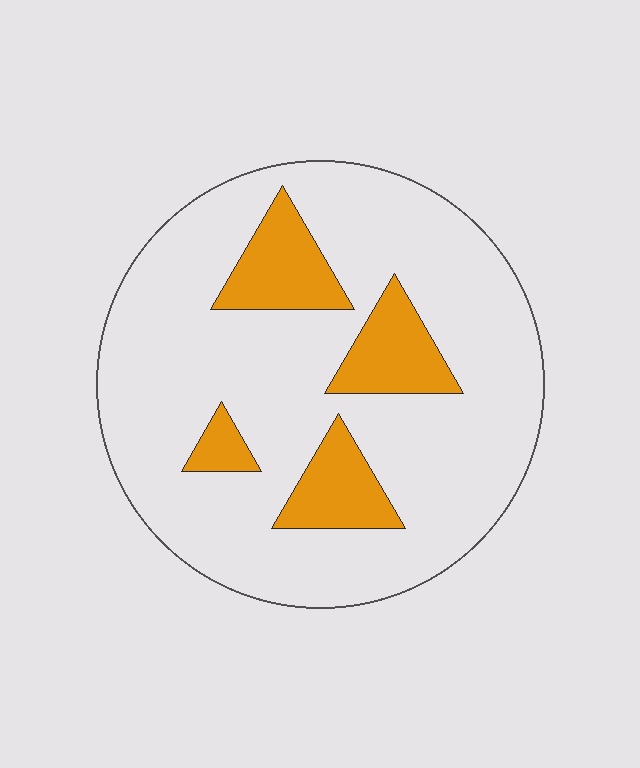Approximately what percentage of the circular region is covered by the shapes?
Approximately 20%.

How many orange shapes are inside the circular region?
4.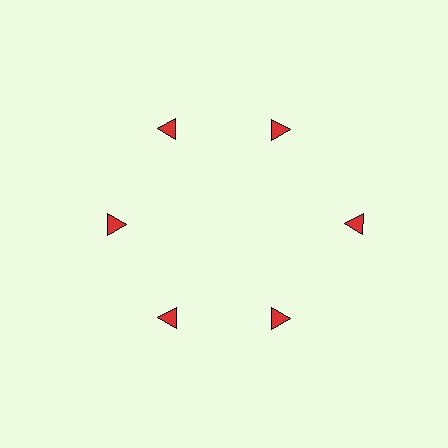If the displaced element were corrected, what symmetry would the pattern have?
It would have 6-fold rotational symmetry — the pattern would map onto itself every 60 degrees.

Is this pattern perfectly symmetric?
No. The 6 red triangles are arranged in a ring, but one element near the 3 o'clock position is pushed outward from the center, breaking the 6-fold rotational symmetry.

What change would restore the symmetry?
The symmetry would be restored by moving it inward, back onto the ring so that all 6 triangles sit at equal angles and equal distance from the center.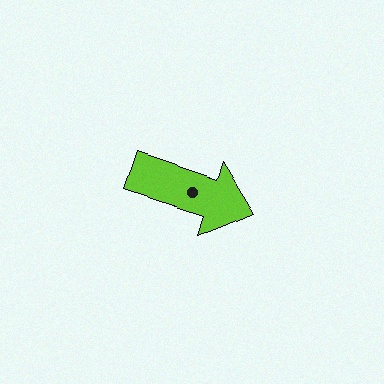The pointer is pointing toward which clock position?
Roughly 4 o'clock.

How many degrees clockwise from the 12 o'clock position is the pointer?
Approximately 108 degrees.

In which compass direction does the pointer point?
East.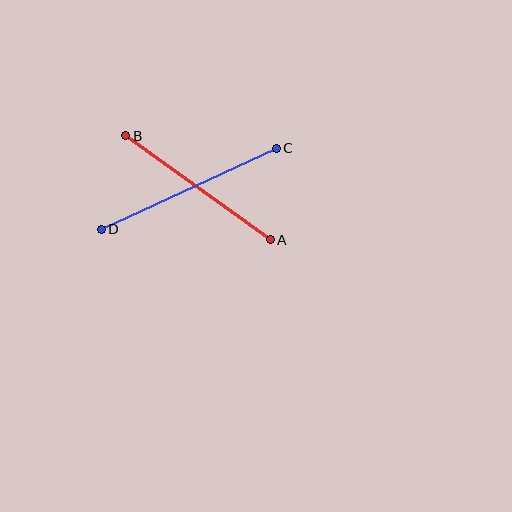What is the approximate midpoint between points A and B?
The midpoint is at approximately (198, 188) pixels.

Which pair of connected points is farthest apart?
Points C and D are farthest apart.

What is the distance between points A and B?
The distance is approximately 178 pixels.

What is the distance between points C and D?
The distance is approximately 193 pixels.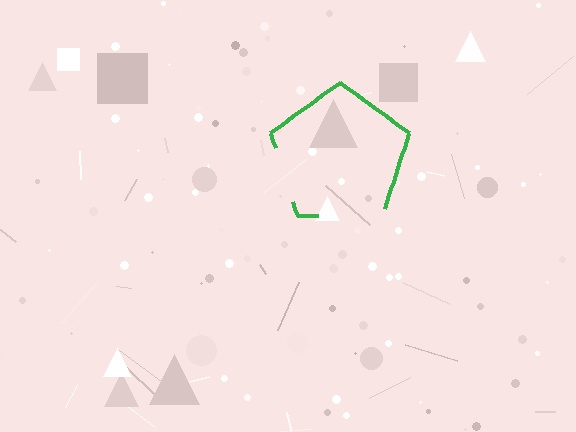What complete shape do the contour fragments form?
The contour fragments form a pentagon.